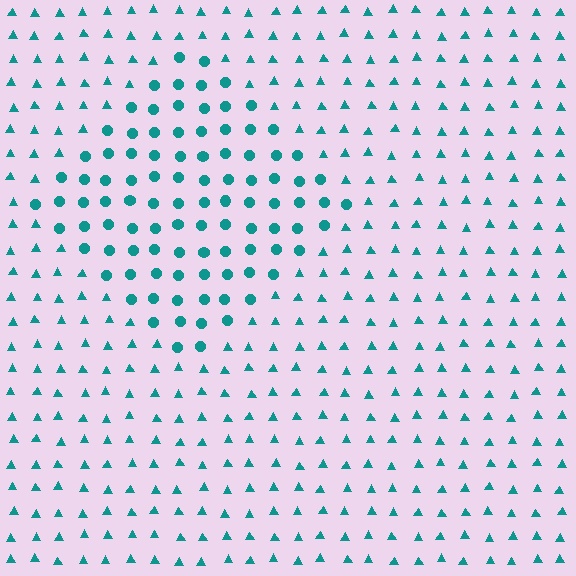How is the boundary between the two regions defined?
The boundary is defined by a change in element shape: circles inside vs. triangles outside. All elements share the same color and spacing.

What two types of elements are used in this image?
The image uses circles inside the diamond region and triangles outside it.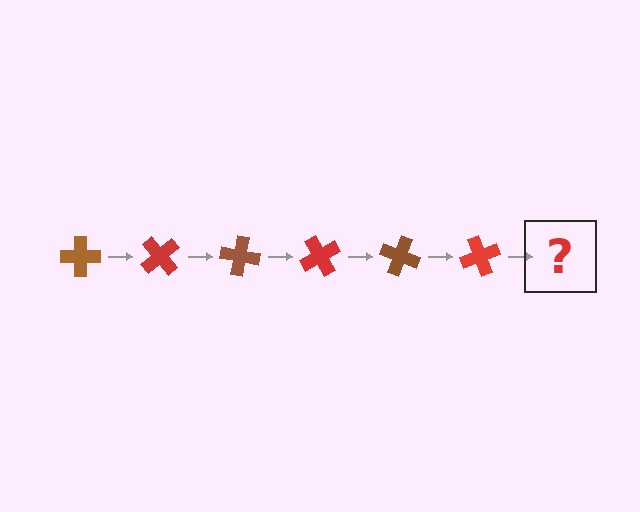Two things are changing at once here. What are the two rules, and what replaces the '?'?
The two rules are that it rotates 50 degrees each step and the color cycles through brown and red. The '?' should be a brown cross, rotated 300 degrees from the start.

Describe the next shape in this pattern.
It should be a brown cross, rotated 300 degrees from the start.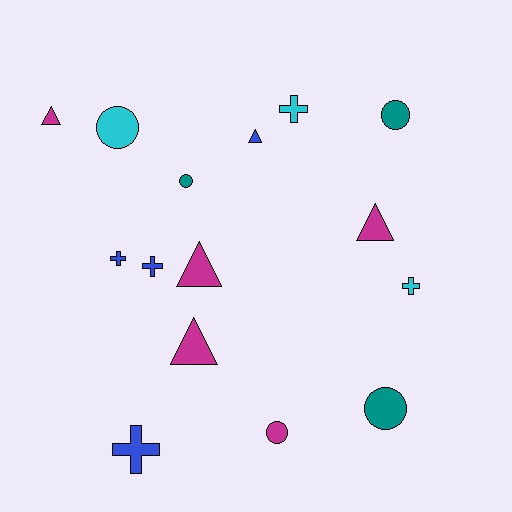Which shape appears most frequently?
Cross, with 5 objects.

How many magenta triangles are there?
There are 4 magenta triangles.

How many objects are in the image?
There are 15 objects.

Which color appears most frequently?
Magenta, with 5 objects.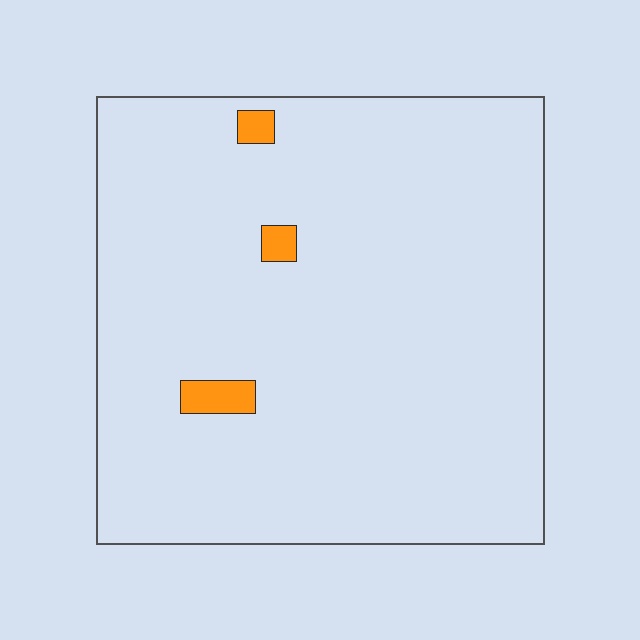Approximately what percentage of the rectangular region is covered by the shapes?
Approximately 5%.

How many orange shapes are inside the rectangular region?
3.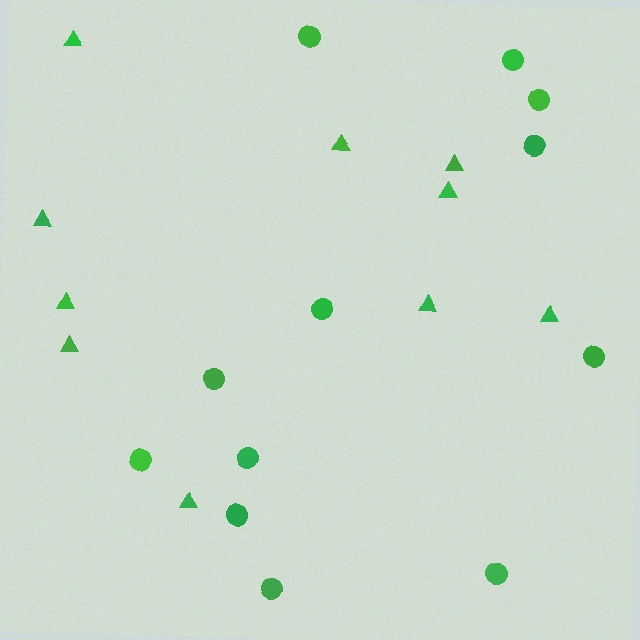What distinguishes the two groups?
There are 2 groups: one group of circles (12) and one group of triangles (10).